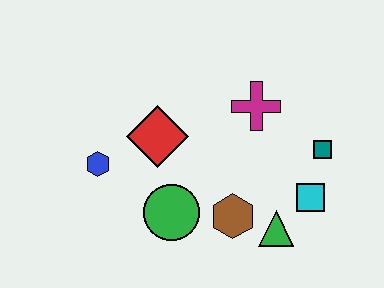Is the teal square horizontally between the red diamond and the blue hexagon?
No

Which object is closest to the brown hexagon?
The green triangle is closest to the brown hexagon.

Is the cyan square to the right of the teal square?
No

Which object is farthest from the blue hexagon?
The teal square is farthest from the blue hexagon.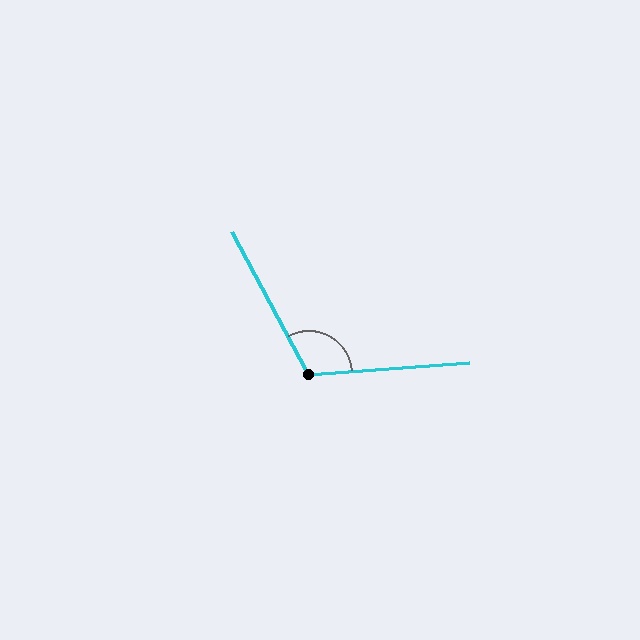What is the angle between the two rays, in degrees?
Approximately 114 degrees.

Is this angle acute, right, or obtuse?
It is obtuse.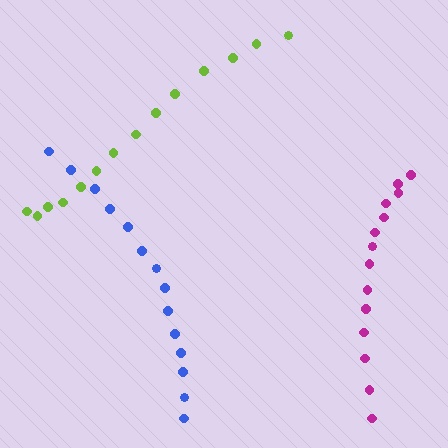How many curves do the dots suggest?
There are 3 distinct paths.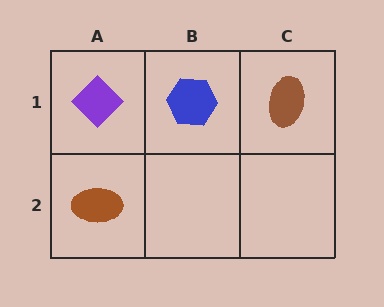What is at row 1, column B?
A blue hexagon.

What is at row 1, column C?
A brown ellipse.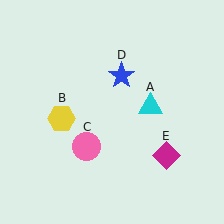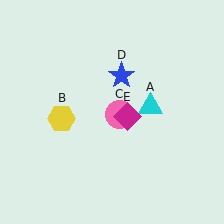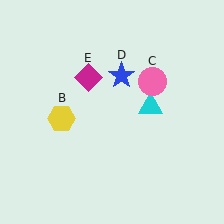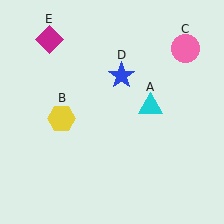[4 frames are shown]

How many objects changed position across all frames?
2 objects changed position: pink circle (object C), magenta diamond (object E).